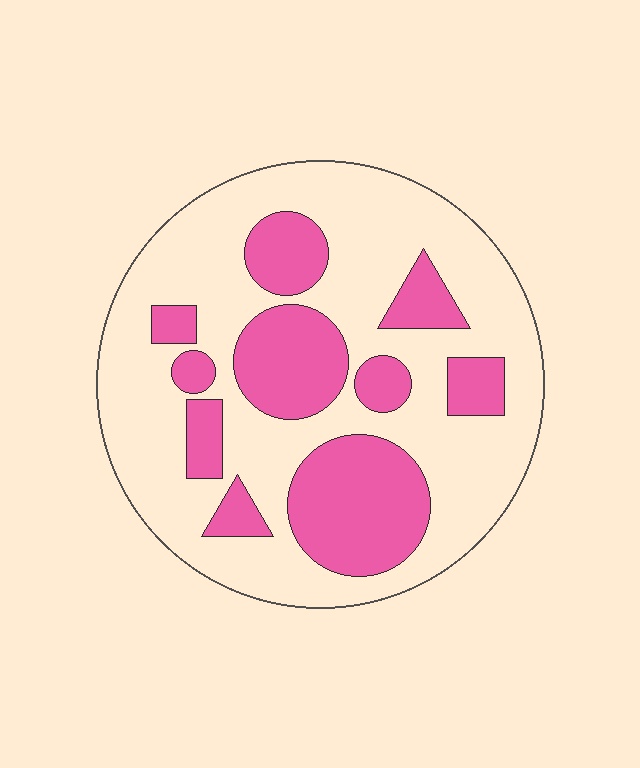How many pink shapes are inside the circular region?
10.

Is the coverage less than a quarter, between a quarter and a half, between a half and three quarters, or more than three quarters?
Between a quarter and a half.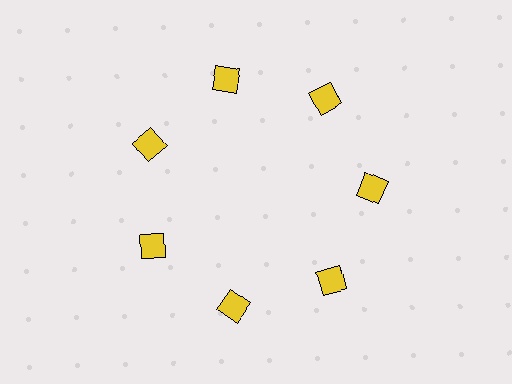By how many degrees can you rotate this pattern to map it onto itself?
The pattern maps onto itself every 51 degrees of rotation.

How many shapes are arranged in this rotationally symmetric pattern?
There are 7 shapes, arranged in 7 groups of 1.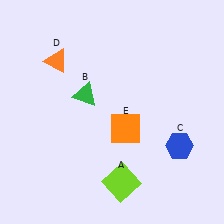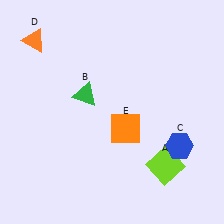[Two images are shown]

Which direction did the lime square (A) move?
The lime square (A) moved right.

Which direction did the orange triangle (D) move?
The orange triangle (D) moved left.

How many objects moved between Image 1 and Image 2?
2 objects moved between the two images.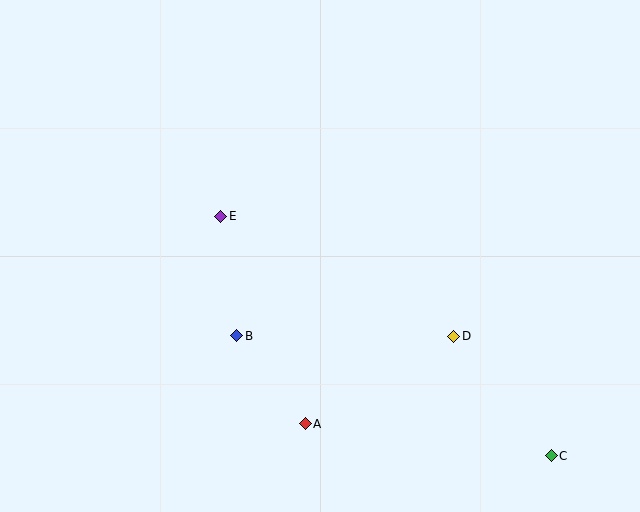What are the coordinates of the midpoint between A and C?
The midpoint between A and C is at (428, 440).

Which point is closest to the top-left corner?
Point E is closest to the top-left corner.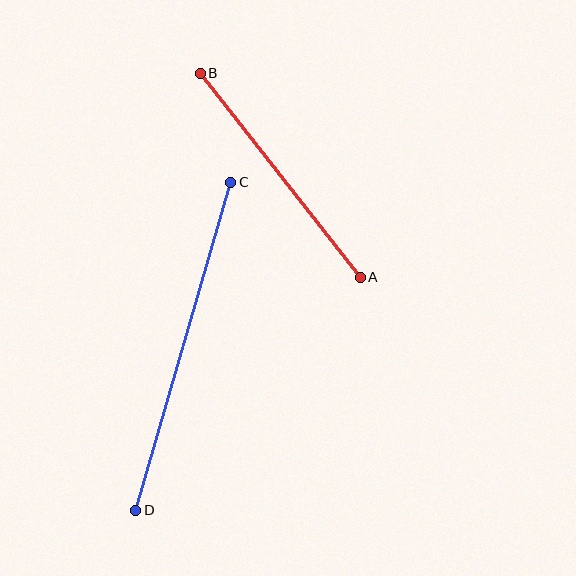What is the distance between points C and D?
The distance is approximately 341 pixels.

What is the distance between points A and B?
The distance is approximately 260 pixels.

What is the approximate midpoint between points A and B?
The midpoint is at approximately (280, 175) pixels.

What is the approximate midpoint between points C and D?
The midpoint is at approximately (183, 346) pixels.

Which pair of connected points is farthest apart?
Points C and D are farthest apart.